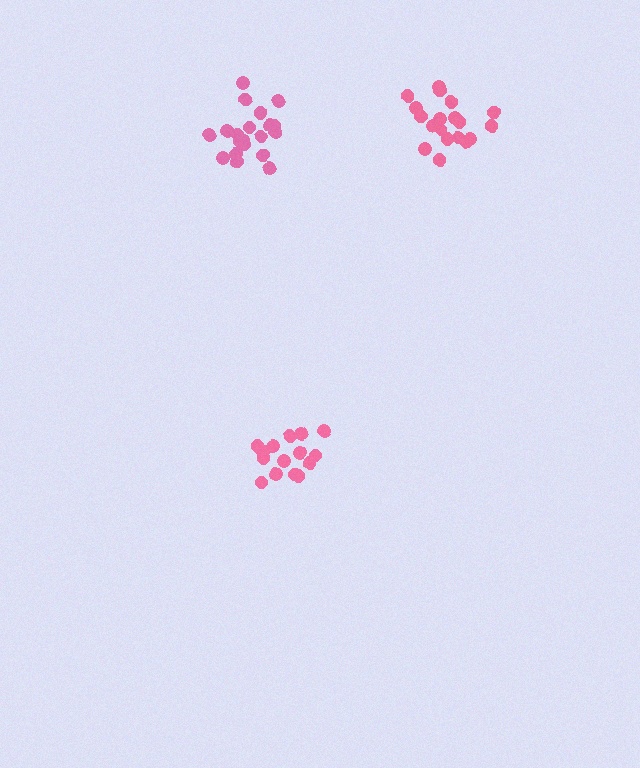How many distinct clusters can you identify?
There are 3 distinct clusters.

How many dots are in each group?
Group 1: 20 dots, Group 2: 15 dots, Group 3: 19 dots (54 total).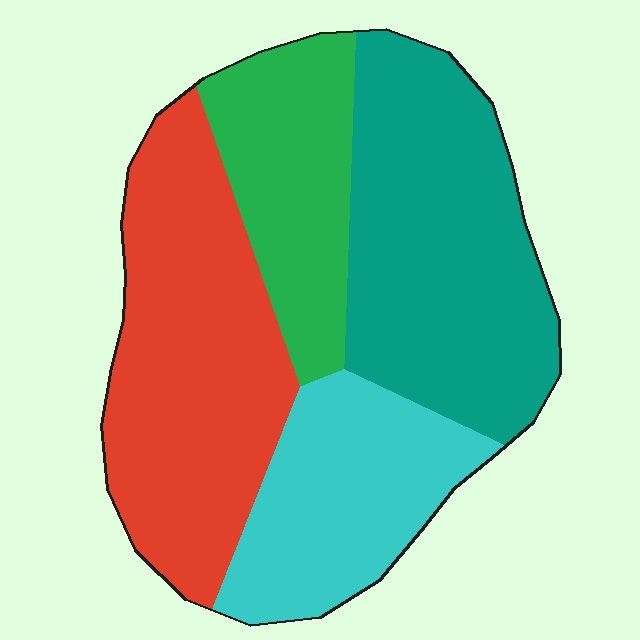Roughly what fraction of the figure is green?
Green takes up about one sixth (1/6) of the figure.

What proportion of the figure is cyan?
Cyan takes up less than a quarter of the figure.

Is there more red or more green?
Red.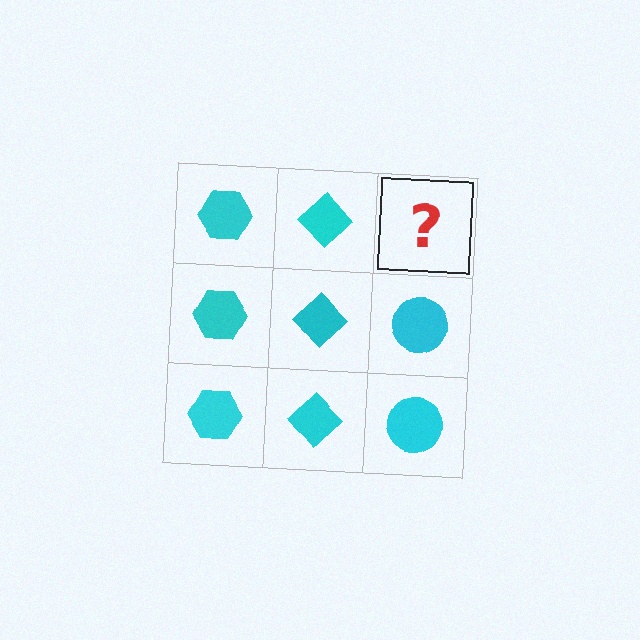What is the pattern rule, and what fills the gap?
The rule is that each column has a consistent shape. The gap should be filled with a cyan circle.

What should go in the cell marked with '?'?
The missing cell should contain a cyan circle.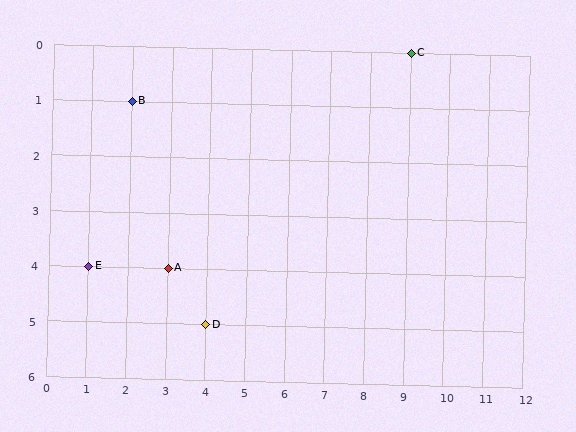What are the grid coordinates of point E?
Point E is at grid coordinates (1, 4).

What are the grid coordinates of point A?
Point A is at grid coordinates (3, 4).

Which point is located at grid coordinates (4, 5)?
Point D is at (4, 5).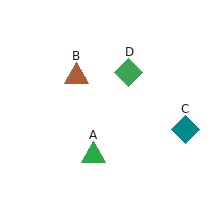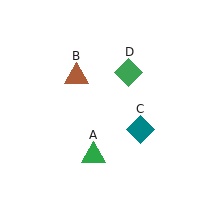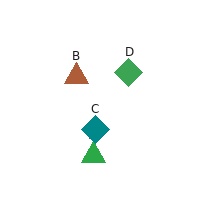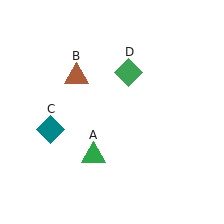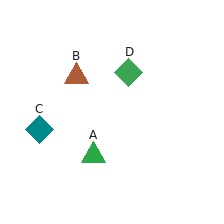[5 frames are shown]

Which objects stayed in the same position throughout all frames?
Green triangle (object A) and brown triangle (object B) and green diamond (object D) remained stationary.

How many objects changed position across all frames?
1 object changed position: teal diamond (object C).